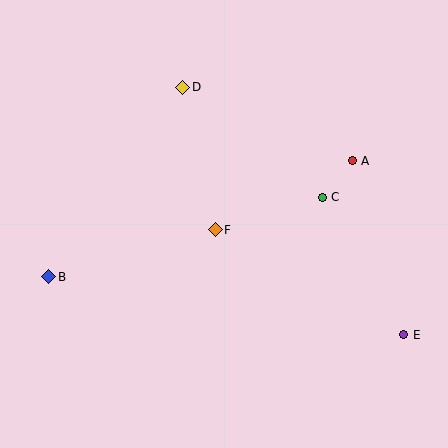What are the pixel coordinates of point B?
Point B is at (49, 277).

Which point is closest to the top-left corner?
Point D is closest to the top-left corner.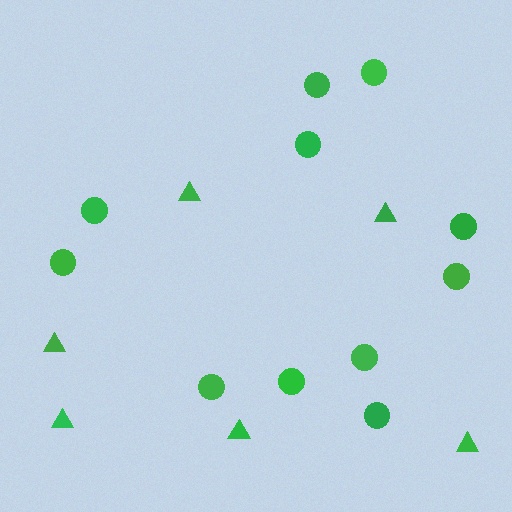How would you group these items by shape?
There are 2 groups: one group of triangles (6) and one group of circles (11).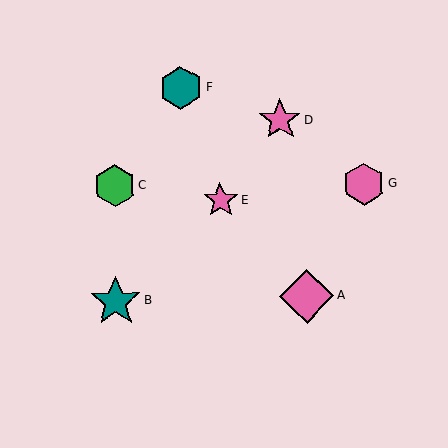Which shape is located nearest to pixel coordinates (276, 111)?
The pink star (labeled D) at (280, 120) is nearest to that location.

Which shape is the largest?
The pink diamond (labeled A) is the largest.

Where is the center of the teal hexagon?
The center of the teal hexagon is at (181, 88).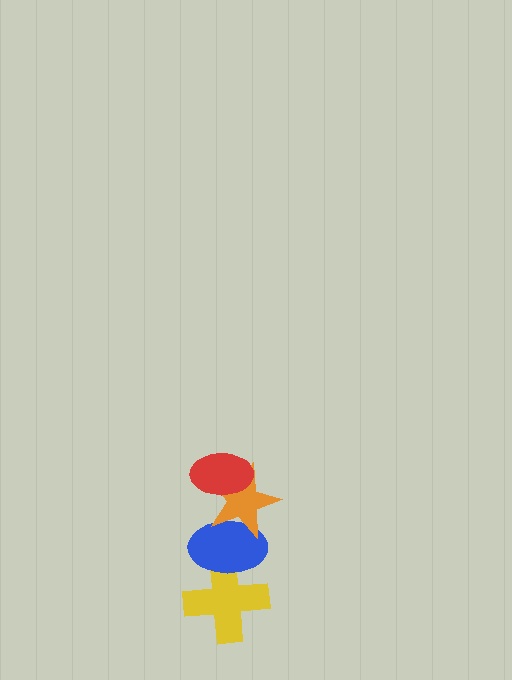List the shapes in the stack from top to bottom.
From top to bottom: the red ellipse, the orange star, the blue ellipse, the yellow cross.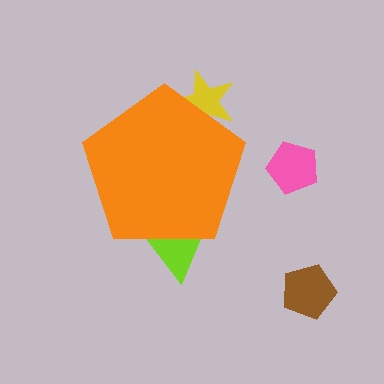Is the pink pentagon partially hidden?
No, the pink pentagon is fully visible.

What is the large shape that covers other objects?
An orange pentagon.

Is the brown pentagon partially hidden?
No, the brown pentagon is fully visible.